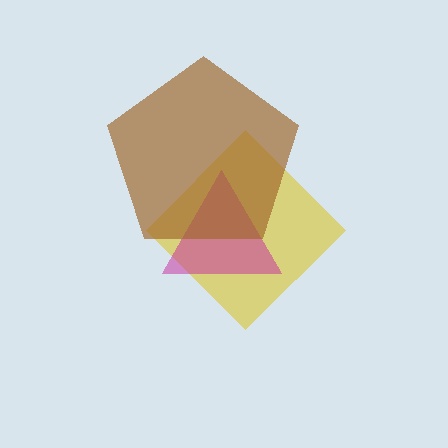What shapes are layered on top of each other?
The layered shapes are: a yellow diamond, a magenta triangle, a brown pentagon.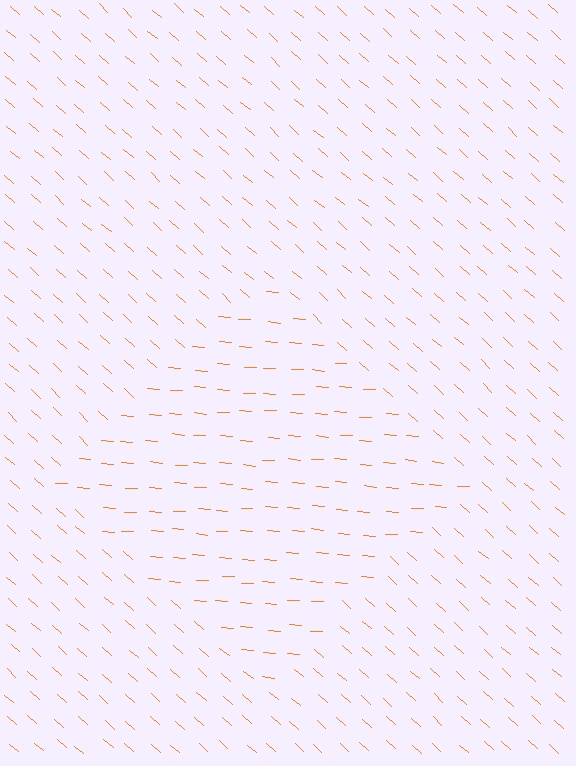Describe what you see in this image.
The image is filled with small orange line segments. A diamond region in the image has lines oriented differently from the surrounding lines, creating a visible texture boundary.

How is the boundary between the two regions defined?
The boundary is defined purely by a change in line orientation (approximately 38 degrees difference). All lines are the same color and thickness.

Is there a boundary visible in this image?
Yes, there is a texture boundary formed by a change in line orientation.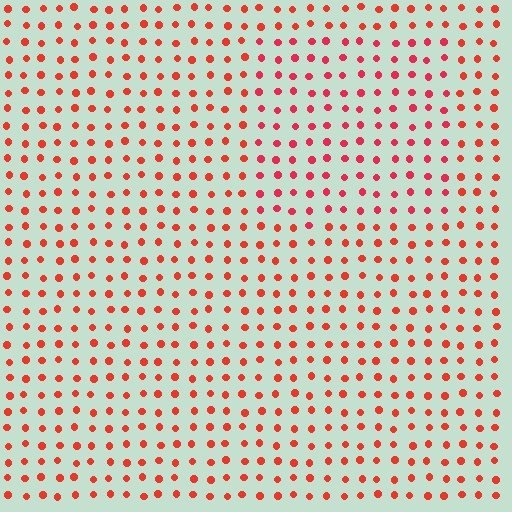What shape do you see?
I see a rectangle.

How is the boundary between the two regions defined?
The boundary is defined purely by a slight shift in hue (about 17 degrees). Spacing, size, and orientation are identical on both sides.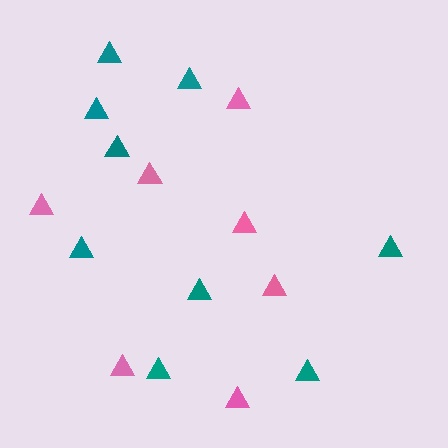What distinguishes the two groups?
There are 2 groups: one group of pink triangles (7) and one group of teal triangles (9).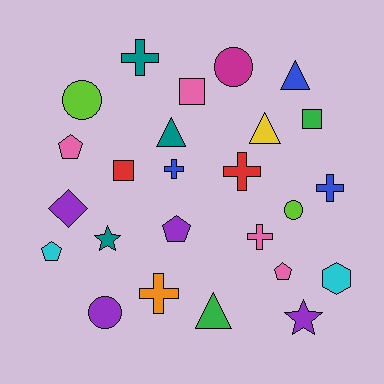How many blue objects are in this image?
There are 3 blue objects.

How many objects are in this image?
There are 25 objects.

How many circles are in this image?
There are 4 circles.